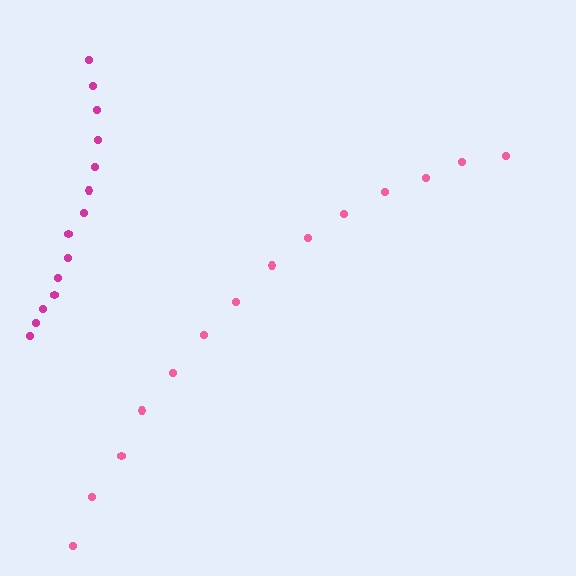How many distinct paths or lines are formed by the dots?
There are 2 distinct paths.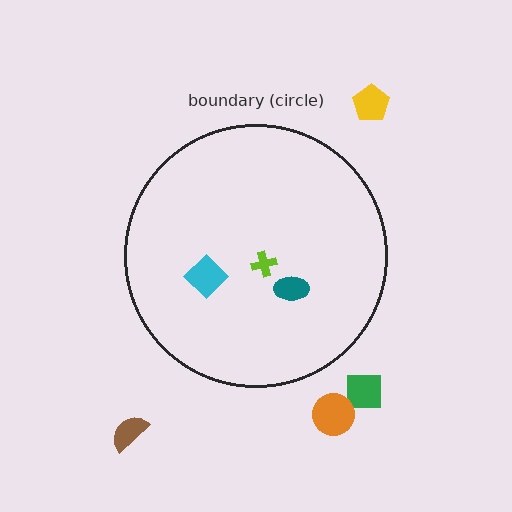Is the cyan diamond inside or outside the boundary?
Inside.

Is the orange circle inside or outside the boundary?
Outside.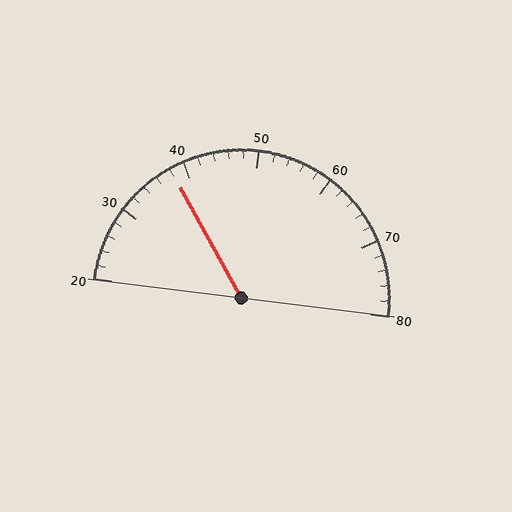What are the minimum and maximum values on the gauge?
The gauge ranges from 20 to 80.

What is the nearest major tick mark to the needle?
The nearest major tick mark is 40.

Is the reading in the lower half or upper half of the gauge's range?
The reading is in the lower half of the range (20 to 80).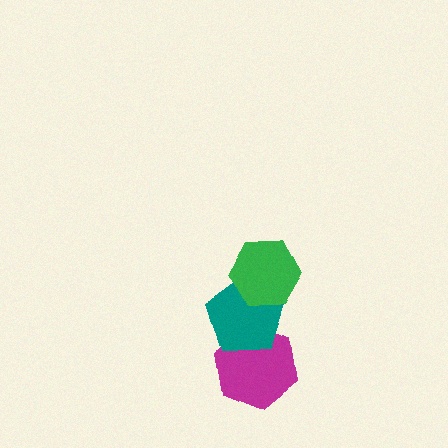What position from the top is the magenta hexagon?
The magenta hexagon is 3rd from the top.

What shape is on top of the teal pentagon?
The green hexagon is on top of the teal pentagon.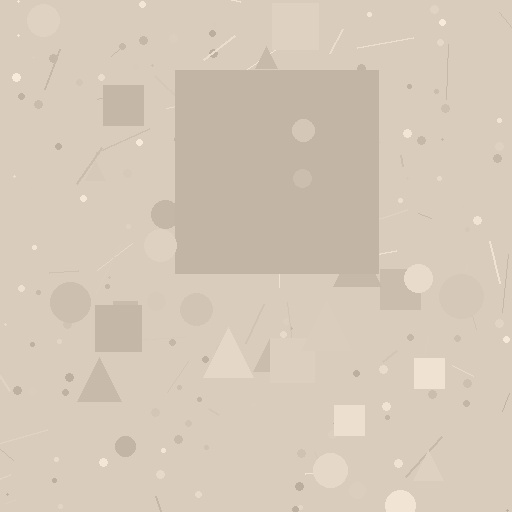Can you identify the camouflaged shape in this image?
The camouflaged shape is a square.